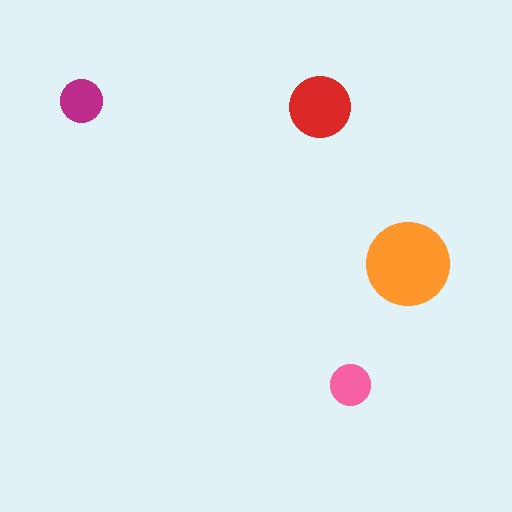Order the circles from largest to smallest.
the orange one, the red one, the magenta one, the pink one.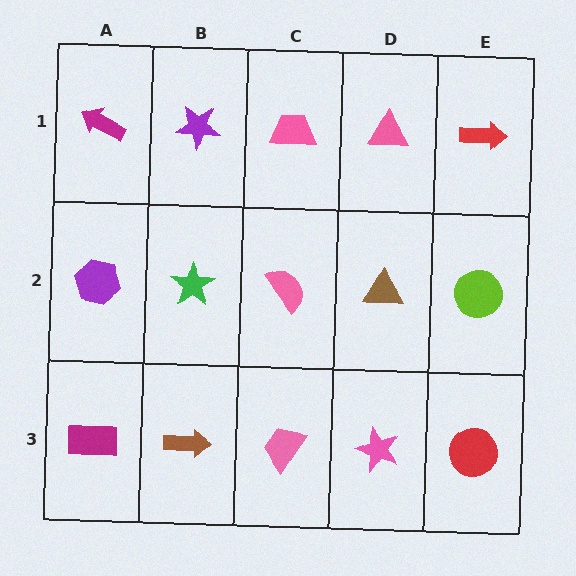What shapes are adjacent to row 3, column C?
A pink semicircle (row 2, column C), a brown arrow (row 3, column B), a pink star (row 3, column D).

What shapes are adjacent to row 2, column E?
A red arrow (row 1, column E), a red circle (row 3, column E), a brown triangle (row 2, column D).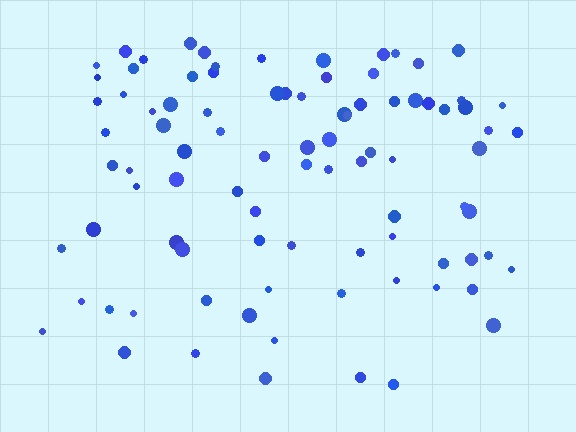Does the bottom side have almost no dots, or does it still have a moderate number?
Still a moderate number, just noticeably fewer than the top.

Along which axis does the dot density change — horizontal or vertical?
Vertical.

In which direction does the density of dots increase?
From bottom to top, with the top side densest.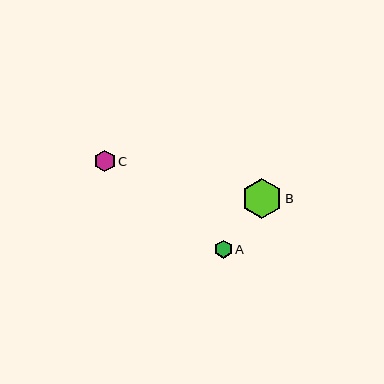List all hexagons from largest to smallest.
From largest to smallest: B, C, A.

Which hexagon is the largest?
Hexagon B is the largest with a size of approximately 40 pixels.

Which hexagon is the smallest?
Hexagon A is the smallest with a size of approximately 18 pixels.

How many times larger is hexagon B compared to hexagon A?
Hexagon B is approximately 2.3 times the size of hexagon A.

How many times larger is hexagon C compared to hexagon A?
Hexagon C is approximately 1.2 times the size of hexagon A.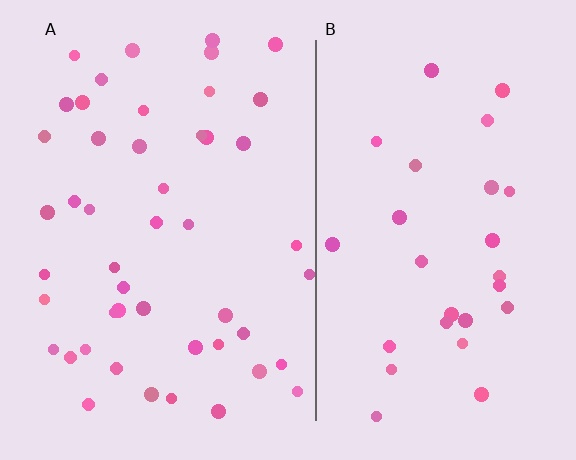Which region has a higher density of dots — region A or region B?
A (the left).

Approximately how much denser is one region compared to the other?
Approximately 1.7× — region A over region B.